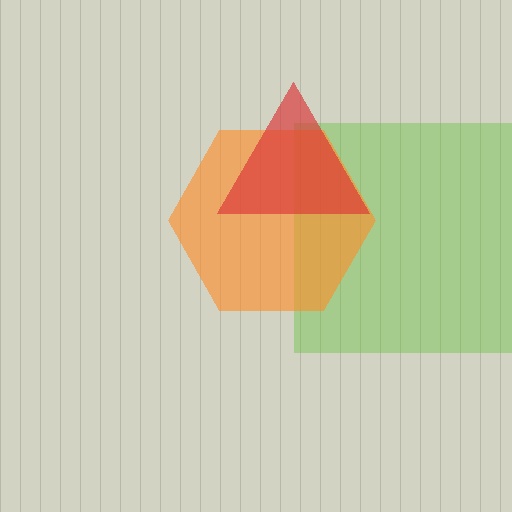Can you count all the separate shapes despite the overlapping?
Yes, there are 3 separate shapes.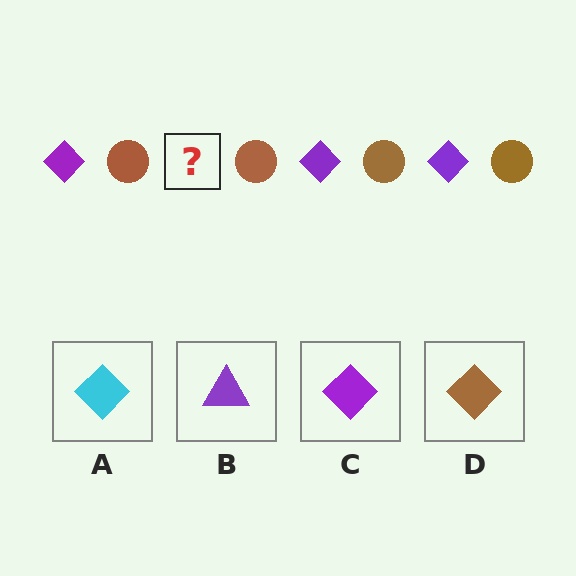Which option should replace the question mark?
Option C.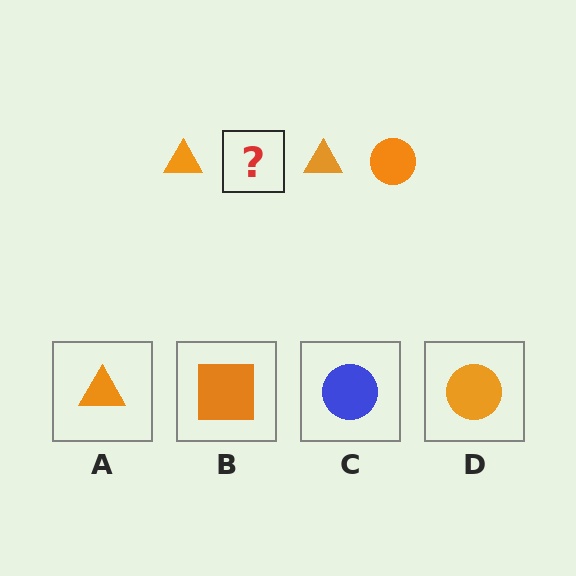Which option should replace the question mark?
Option D.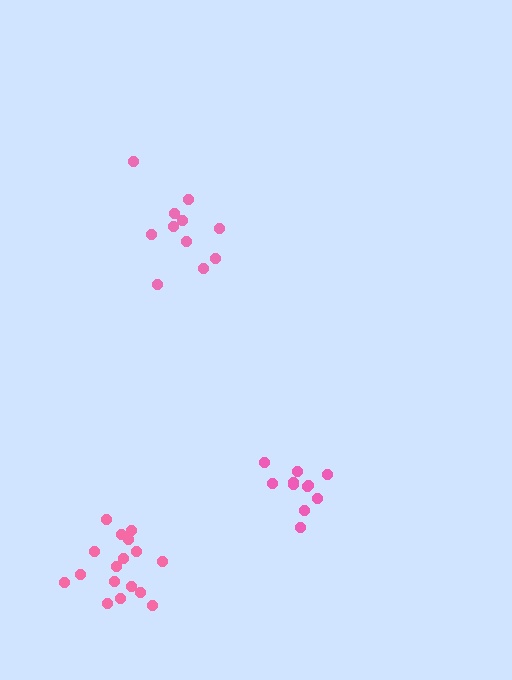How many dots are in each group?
Group 1: 17 dots, Group 2: 11 dots, Group 3: 11 dots (39 total).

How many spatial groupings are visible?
There are 3 spatial groupings.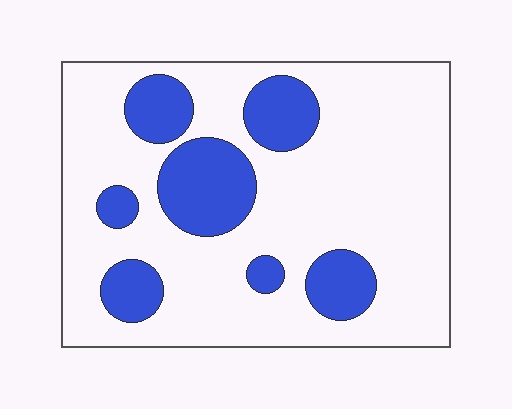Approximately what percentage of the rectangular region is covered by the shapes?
Approximately 25%.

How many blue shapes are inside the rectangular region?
7.